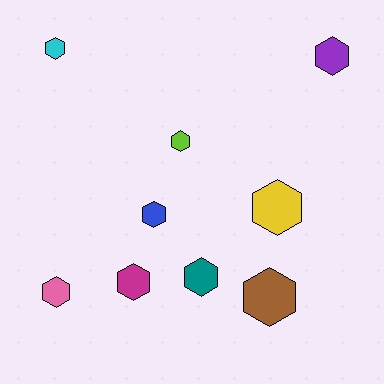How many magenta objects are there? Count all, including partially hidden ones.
There is 1 magenta object.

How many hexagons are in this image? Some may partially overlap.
There are 9 hexagons.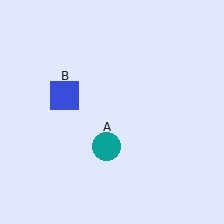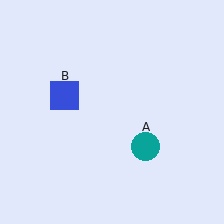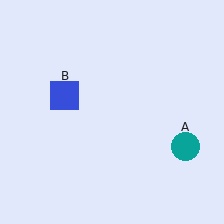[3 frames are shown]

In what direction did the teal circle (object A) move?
The teal circle (object A) moved right.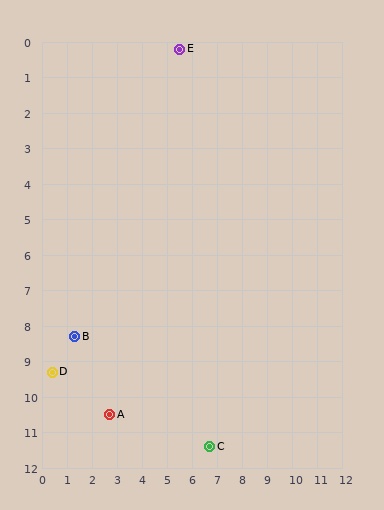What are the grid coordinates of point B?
Point B is at approximately (1.3, 8.3).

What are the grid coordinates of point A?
Point A is at approximately (2.7, 10.5).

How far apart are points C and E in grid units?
Points C and E are about 11.3 grid units apart.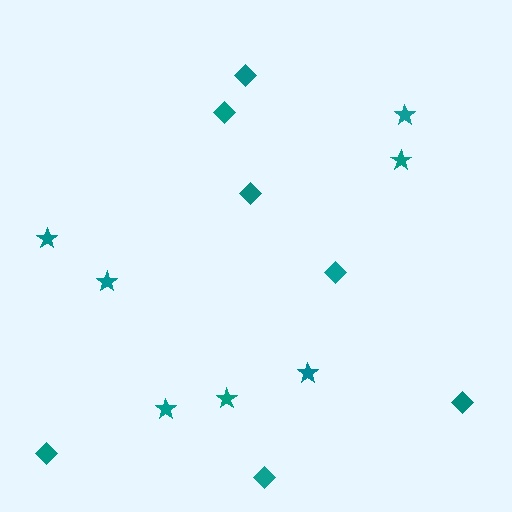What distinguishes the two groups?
There are 2 groups: one group of stars (7) and one group of diamonds (7).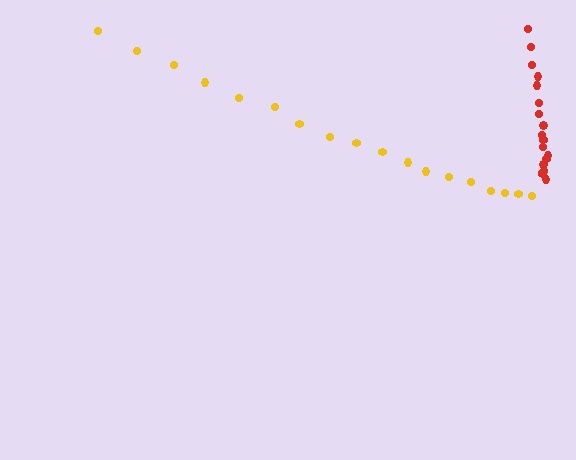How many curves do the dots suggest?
There are 2 distinct paths.